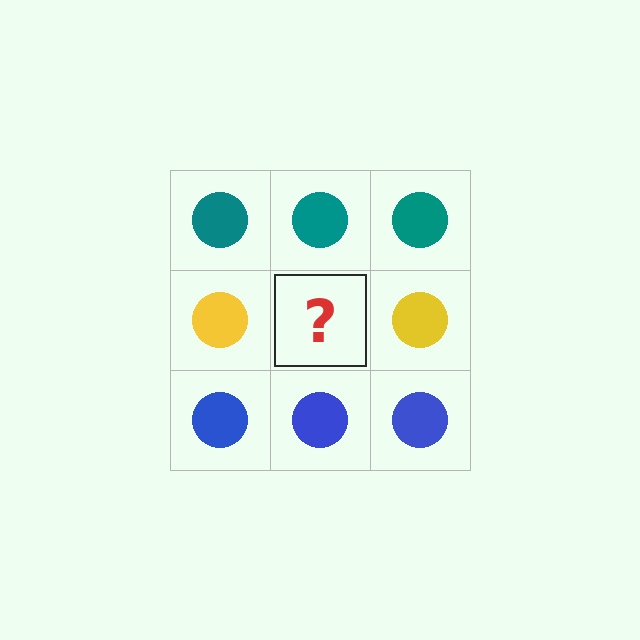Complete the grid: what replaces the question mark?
The question mark should be replaced with a yellow circle.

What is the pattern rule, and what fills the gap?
The rule is that each row has a consistent color. The gap should be filled with a yellow circle.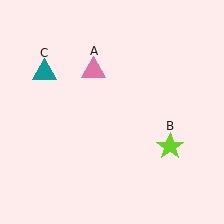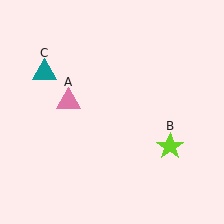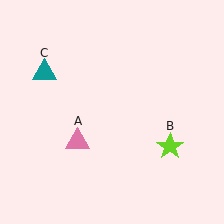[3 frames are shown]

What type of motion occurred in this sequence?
The pink triangle (object A) rotated counterclockwise around the center of the scene.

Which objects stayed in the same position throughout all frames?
Lime star (object B) and teal triangle (object C) remained stationary.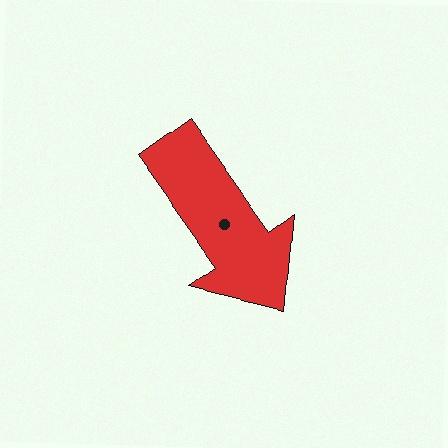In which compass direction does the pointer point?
Southeast.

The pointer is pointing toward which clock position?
Roughly 5 o'clock.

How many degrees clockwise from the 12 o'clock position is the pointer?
Approximately 144 degrees.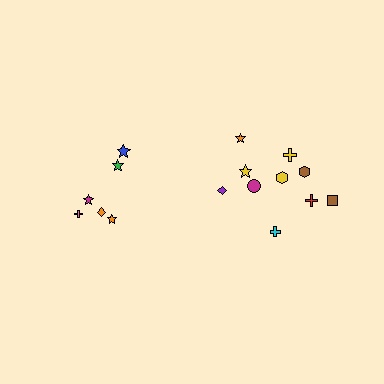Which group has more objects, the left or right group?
The right group.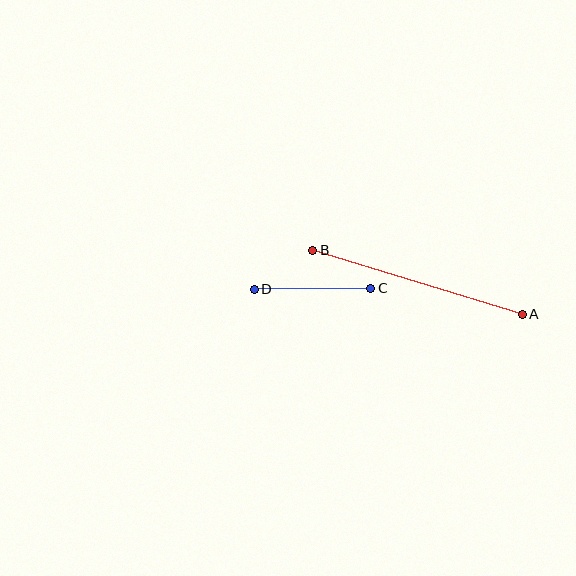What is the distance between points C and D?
The distance is approximately 116 pixels.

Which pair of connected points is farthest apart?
Points A and B are farthest apart.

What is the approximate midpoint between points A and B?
The midpoint is at approximately (418, 282) pixels.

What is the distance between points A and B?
The distance is approximately 219 pixels.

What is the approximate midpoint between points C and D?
The midpoint is at approximately (312, 289) pixels.